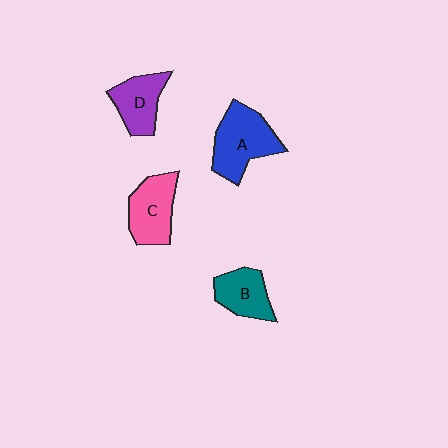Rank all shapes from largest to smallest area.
From largest to smallest: A (blue), C (pink), D (purple), B (teal).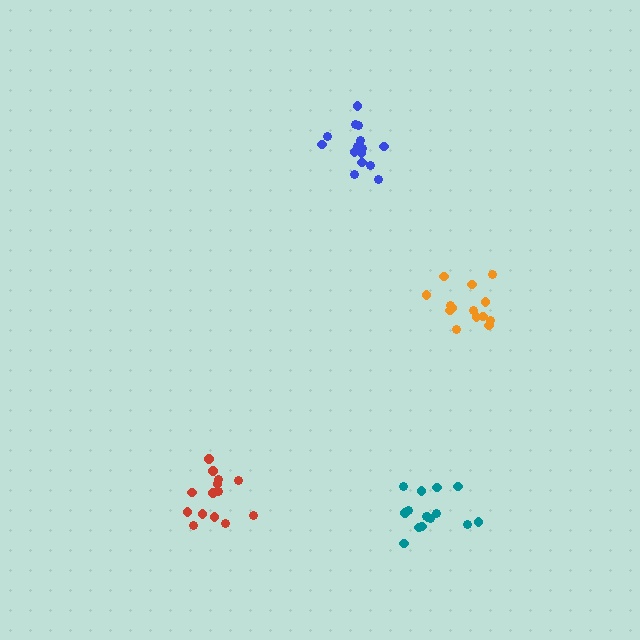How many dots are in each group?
Group 1: 14 dots, Group 2: 15 dots, Group 3: 14 dots, Group 4: 15 dots (58 total).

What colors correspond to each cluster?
The clusters are colored: red, teal, orange, blue.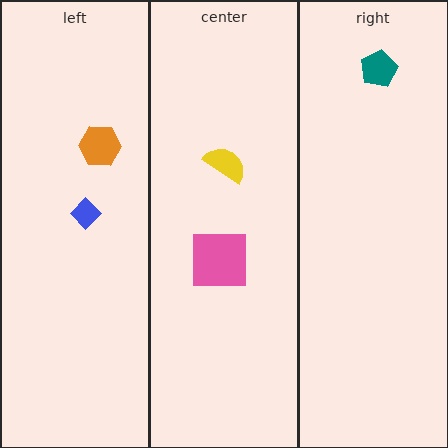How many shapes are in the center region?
2.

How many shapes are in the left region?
2.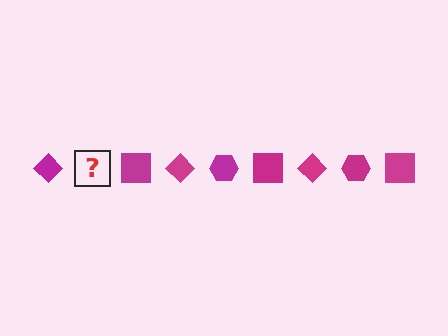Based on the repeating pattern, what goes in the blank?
The blank should be a magenta hexagon.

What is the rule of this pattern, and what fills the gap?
The rule is that the pattern cycles through diamond, hexagon, square shapes in magenta. The gap should be filled with a magenta hexagon.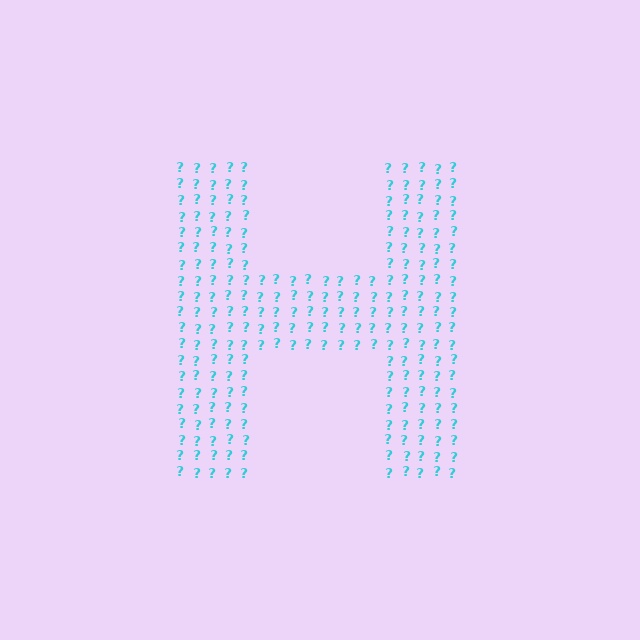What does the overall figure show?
The overall figure shows the letter H.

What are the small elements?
The small elements are question marks.